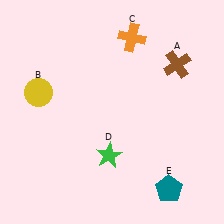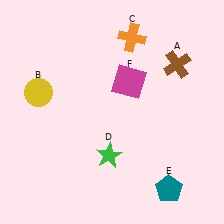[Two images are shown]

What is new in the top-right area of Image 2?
A magenta square (F) was added in the top-right area of Image 2.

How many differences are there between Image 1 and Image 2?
There is 1 difference between the two images.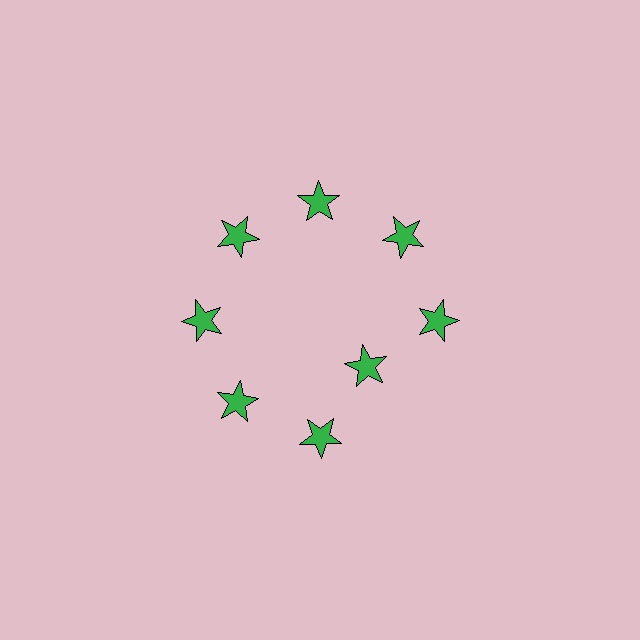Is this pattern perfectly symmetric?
No. The 8 green stars are arranged in a ring, but one element near the 4 o'clock position is pulled inward toward the center, breaking the 8-fold rotational symmetry.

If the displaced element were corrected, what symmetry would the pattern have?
It would have 8-fold rotational symmetry — the pattern would map onto itself every 45 degrees.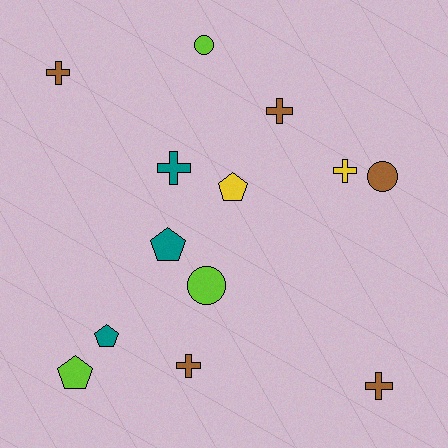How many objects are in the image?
There are 13 objects.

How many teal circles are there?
There are no teal circles.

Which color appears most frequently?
Brown, with 5 objects.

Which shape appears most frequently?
Cross, with 6 objects.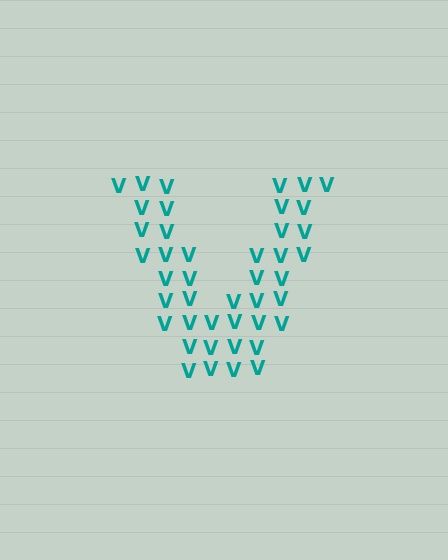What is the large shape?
The large shape is the letter V.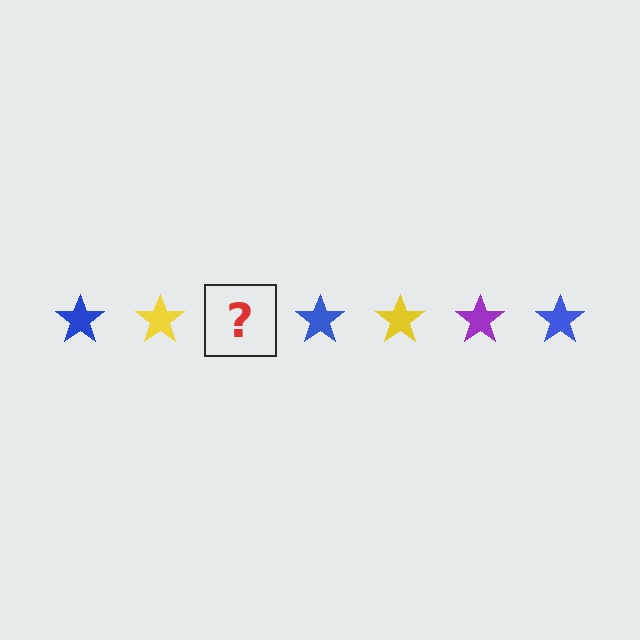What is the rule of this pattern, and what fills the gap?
The rule is that the pattern cycles through blue, yellow, purple stars. The gap should be filled with a purple star.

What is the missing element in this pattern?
The missing element is a purple star.